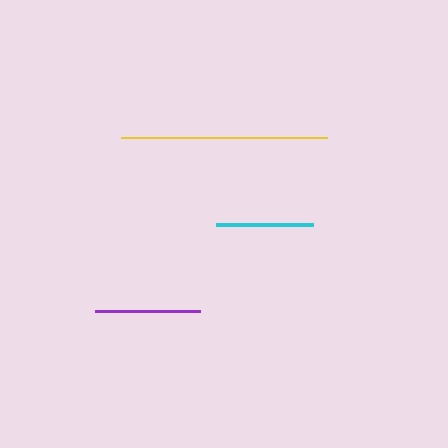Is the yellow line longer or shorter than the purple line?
The yellow line is longer than the purple line.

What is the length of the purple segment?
The purple segment is approximately 105 pixels long.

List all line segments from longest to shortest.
From longest to shortest: yellow, purple, cyan.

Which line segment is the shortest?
The cyan line is the shortest at approximately 97 pixels.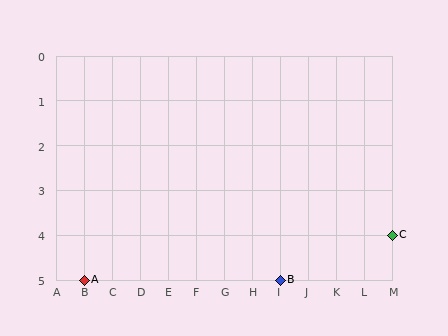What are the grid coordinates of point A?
Point A is at grid coordinates (B, 5).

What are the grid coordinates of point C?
Point C is at grid coordinates (M, 4).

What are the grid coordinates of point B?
Point B is at grid coordinates (I, 5).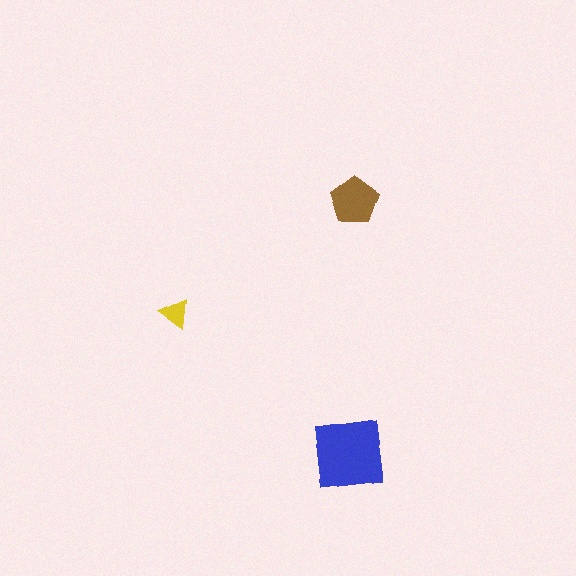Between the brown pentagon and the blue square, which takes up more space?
The blue square.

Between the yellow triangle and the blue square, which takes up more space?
The blue square.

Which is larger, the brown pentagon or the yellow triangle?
The brown pentagon.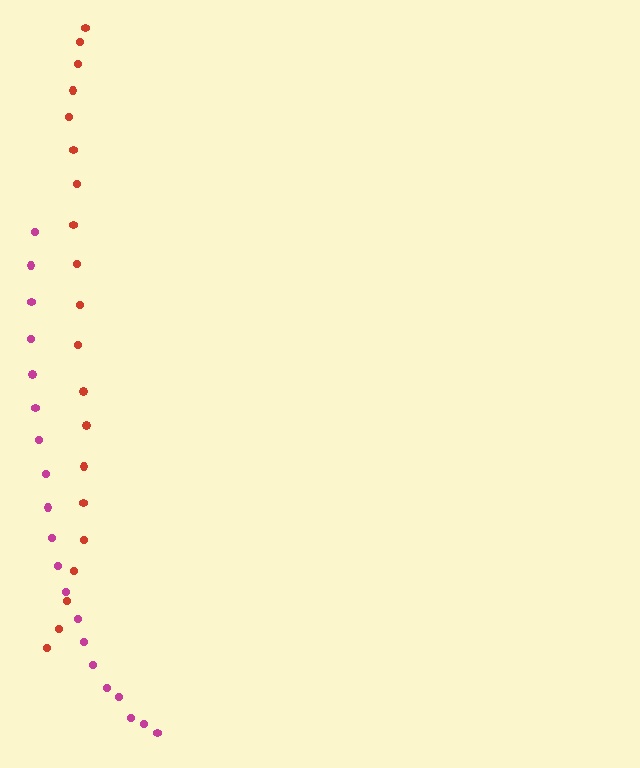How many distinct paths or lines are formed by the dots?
There are 2 distinct paths.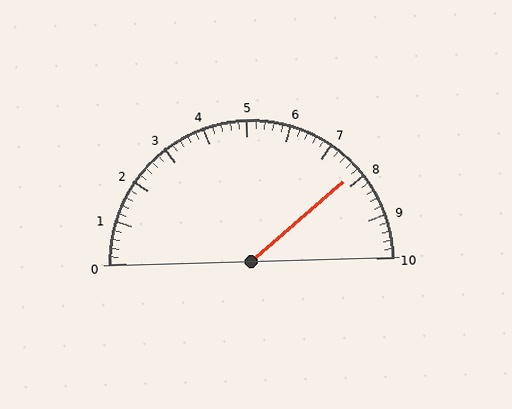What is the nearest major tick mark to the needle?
The nearest major tick mark is 8.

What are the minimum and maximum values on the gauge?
The gauge ranges from 0 to 10.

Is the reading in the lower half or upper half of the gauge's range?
The reading is in the upper half of the range (0 to 10).